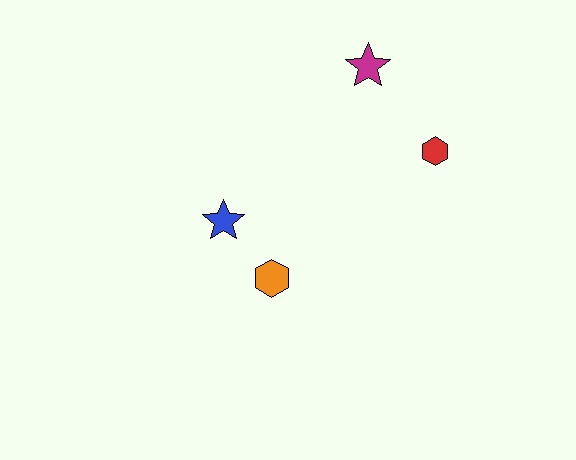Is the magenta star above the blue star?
Yes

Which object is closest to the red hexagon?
The magenta star is closest to the red hexagon.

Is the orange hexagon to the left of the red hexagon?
Yes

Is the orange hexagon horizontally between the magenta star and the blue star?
Yes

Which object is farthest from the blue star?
The red hexagon is farthest from the blue star.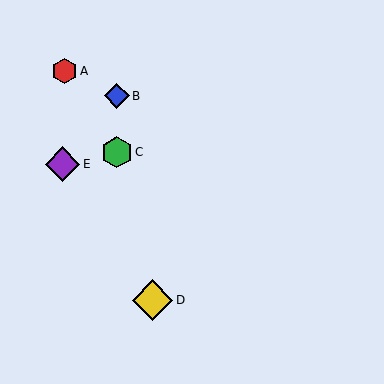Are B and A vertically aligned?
No, B is at x≈117 and A is at x≈64.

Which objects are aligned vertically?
Objects B, C are aligned vertically.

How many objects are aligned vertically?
2 objects (B, C) are aligned vertically.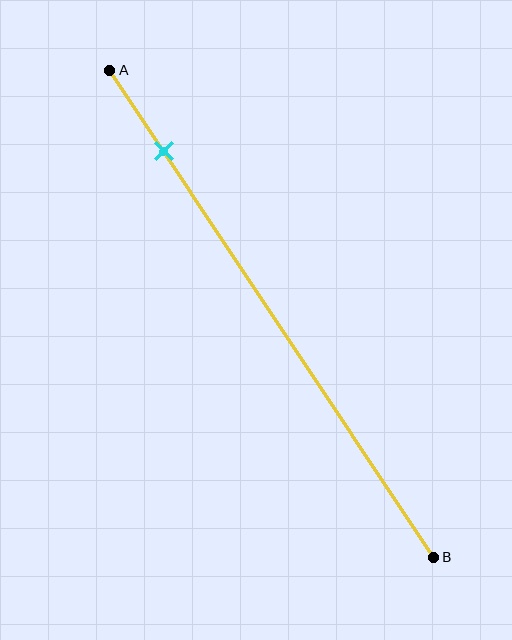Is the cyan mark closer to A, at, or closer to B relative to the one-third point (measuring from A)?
The cyan mark is closer to point A than the one-third point of segment AB.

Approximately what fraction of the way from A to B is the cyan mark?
The cyan mark is approximately 15% of the way from A to B.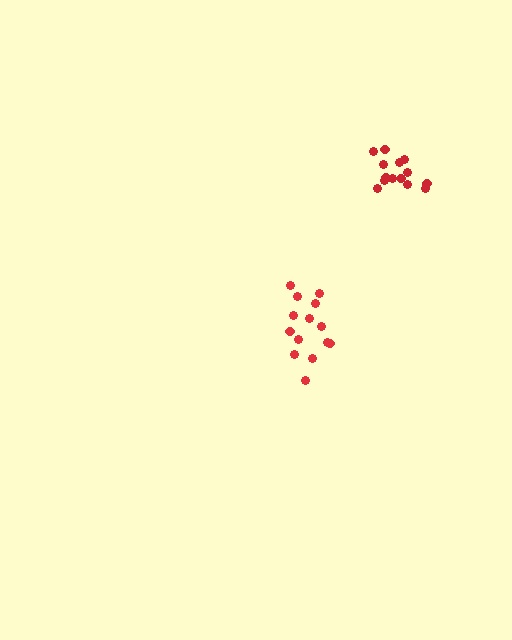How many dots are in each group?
Group 1: 14 dots, Group 2: 14 dots (28 total).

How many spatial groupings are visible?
There are 2 spatial groupings.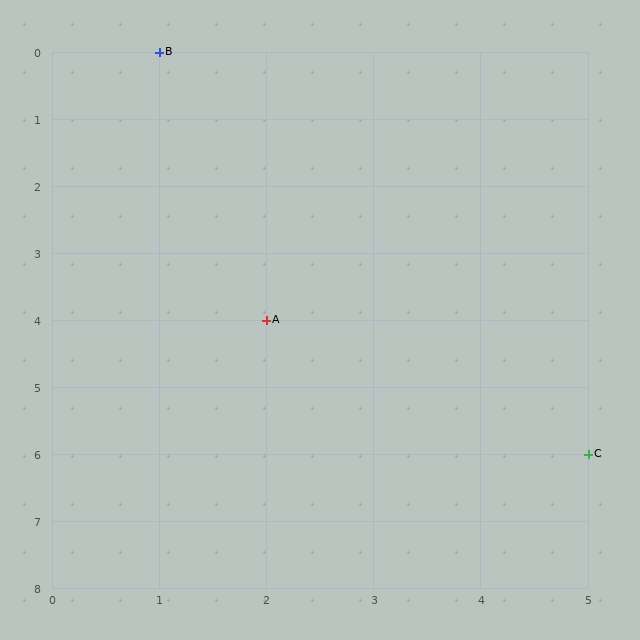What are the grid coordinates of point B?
Point B is at grid coordinates (1, 0).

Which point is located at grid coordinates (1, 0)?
Point B is at (1, 0).